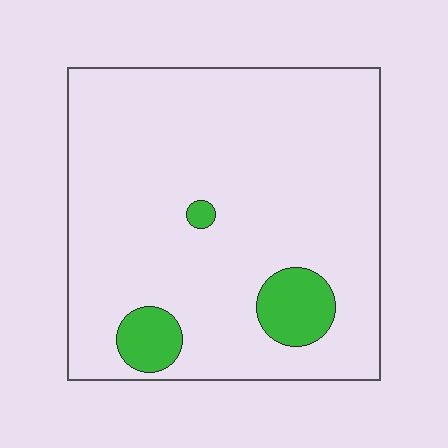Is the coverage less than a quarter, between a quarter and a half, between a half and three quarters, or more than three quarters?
Less than a quarter.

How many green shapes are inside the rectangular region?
3.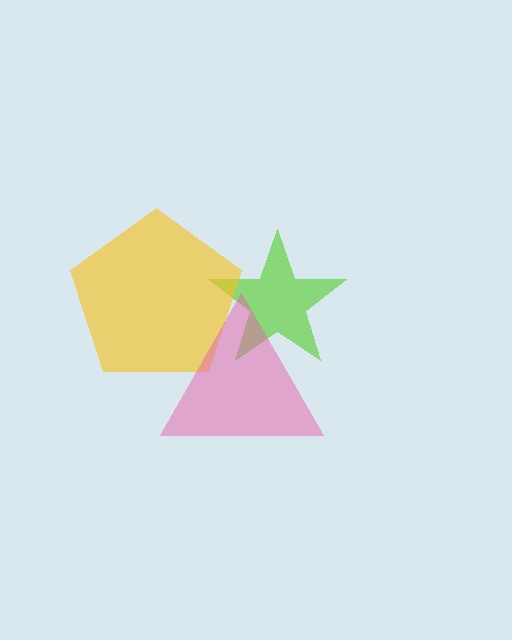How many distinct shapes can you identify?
There are 3 distinct shapes: a lime star, a yellow pentagon, a pink triangle.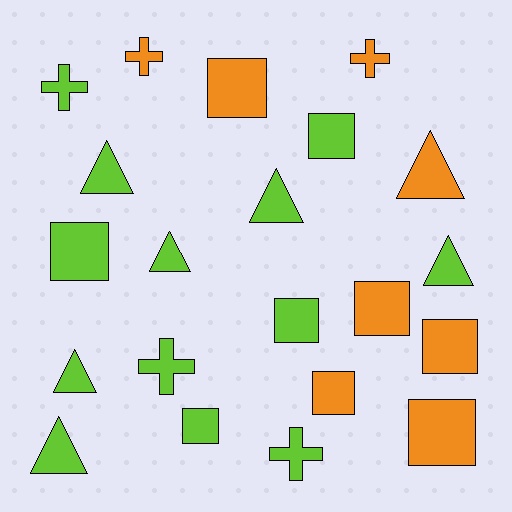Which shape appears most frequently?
Square, with 9 objects.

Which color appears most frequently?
Lime, with 13 objects.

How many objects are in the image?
There are 21 objects.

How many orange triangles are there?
There is 1 orange triangle.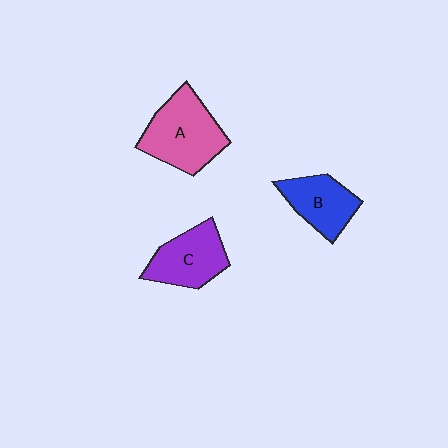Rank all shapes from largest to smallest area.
From largest to smallest: A (pink), C (purple), B (blue).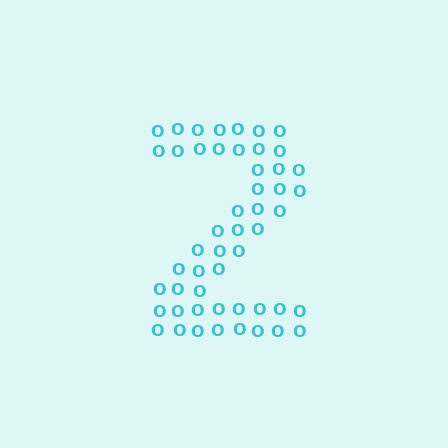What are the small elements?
The small elements are letter O's.